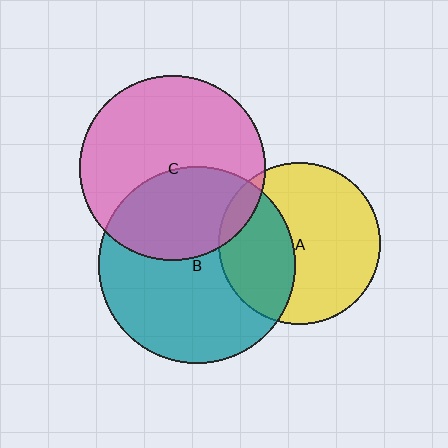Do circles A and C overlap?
Yes.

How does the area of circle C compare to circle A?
Approximately 1.3 times.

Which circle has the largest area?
Circle B (teal).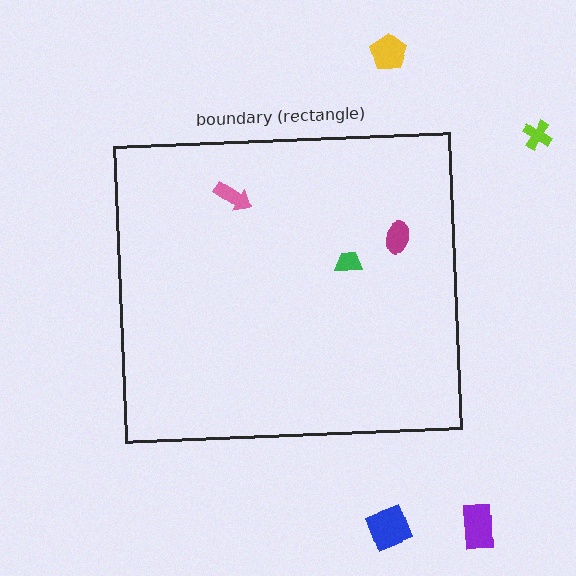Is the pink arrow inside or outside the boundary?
Inside.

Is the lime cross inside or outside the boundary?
Outside.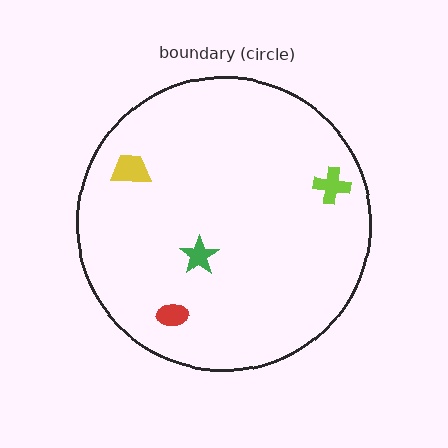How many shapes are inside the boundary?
4 inside, 0 outside.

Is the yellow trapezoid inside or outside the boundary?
Inside.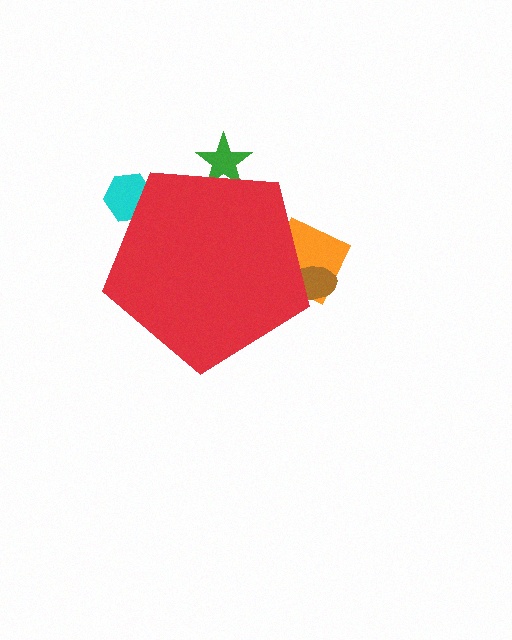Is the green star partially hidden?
Yes, the green star is partially hidden behind the red pentagon.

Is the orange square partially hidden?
Yes, the orange square is partially hidden behind the red pentagon.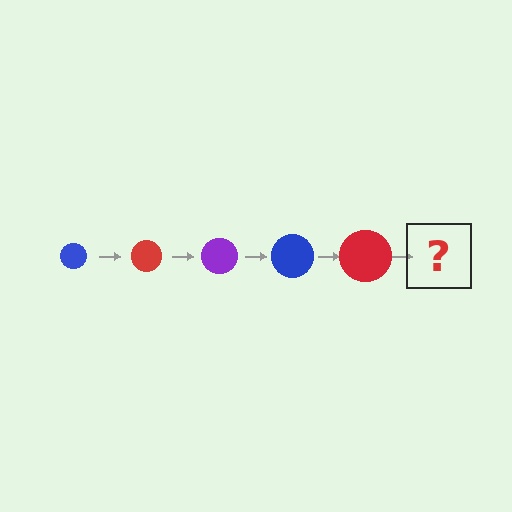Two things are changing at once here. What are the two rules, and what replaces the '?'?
The two rules are that the circle grows larger each step and the color cycles through blue, red, and purple. The '?' should be a purple circle, larger than the previous one.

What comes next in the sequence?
The next element should be a purple circle, larger than the previous one.